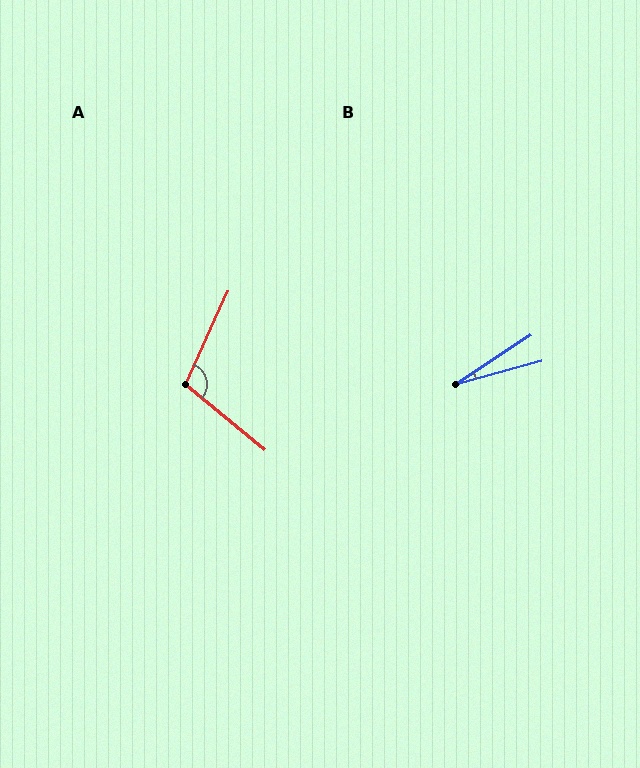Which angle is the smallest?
B, at approximately 18 degrees.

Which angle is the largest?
A, at approximately 105 degrees.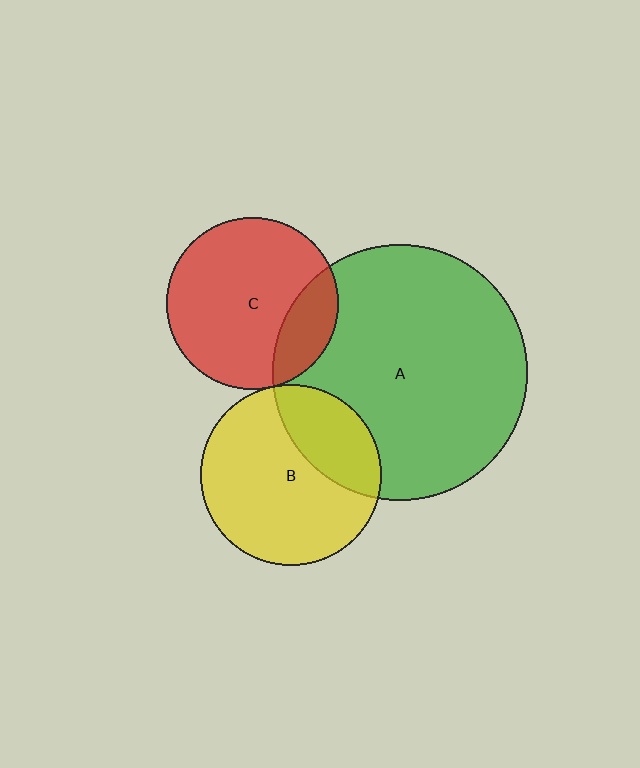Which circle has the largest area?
Circle A (green).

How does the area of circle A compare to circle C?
Approximately 2.2 times.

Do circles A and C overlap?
Yes.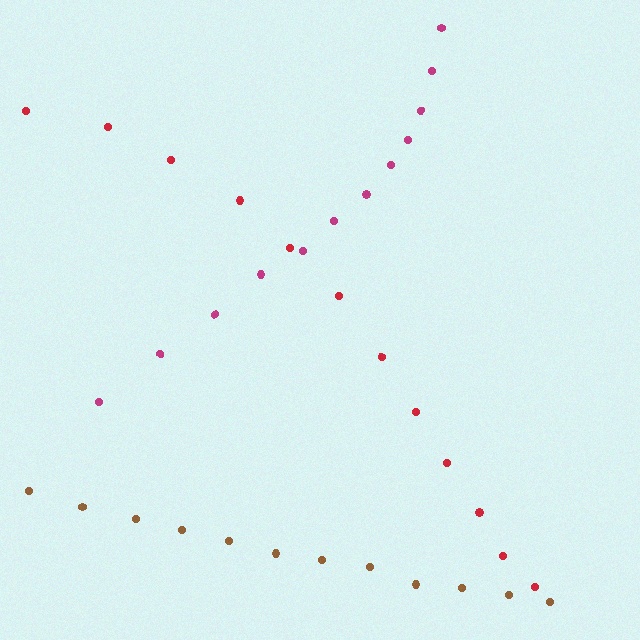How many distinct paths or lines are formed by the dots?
There are 3 distinct paths.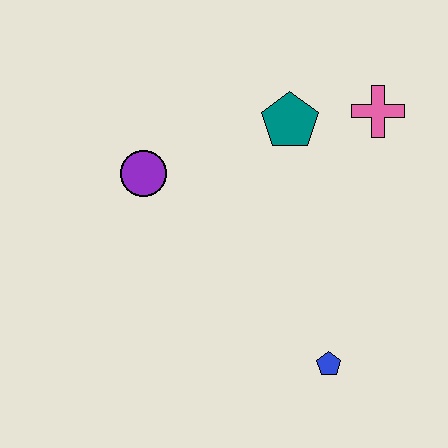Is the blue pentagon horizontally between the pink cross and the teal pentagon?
Yes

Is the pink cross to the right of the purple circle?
Yes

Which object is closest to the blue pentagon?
The teal pentagon is closest to the blue pentagon.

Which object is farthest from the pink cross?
The blue pentagon is farthest from the pink cross.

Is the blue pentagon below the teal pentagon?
Yes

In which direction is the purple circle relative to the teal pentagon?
The purple circle is to the left of the teal pentagon.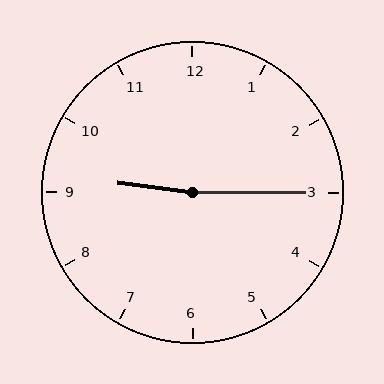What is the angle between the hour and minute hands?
Approximately 172 degrees.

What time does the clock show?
9:15.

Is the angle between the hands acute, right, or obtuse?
It is obtuse.